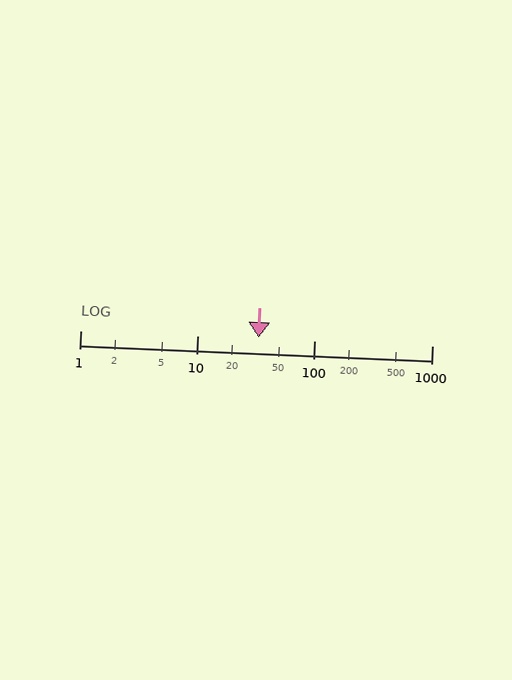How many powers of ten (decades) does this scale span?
The scale spans 3 decades, from 1 to 1000.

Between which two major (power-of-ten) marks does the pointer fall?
The pointer is between 10 and 100.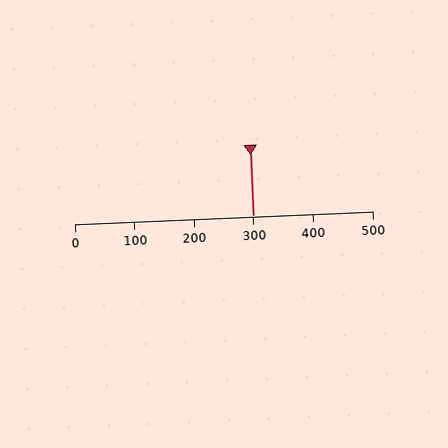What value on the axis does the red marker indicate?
The marker indicates approximately 300.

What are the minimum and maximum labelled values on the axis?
The axis runs from 0 to 500.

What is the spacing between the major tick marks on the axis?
The major ticks are spaced 100 apart.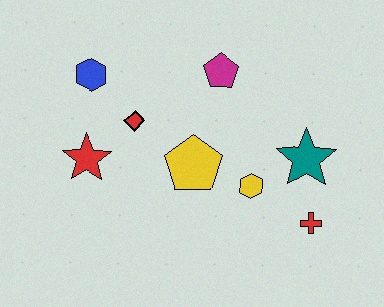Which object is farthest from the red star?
The red cross is farthest from the red star.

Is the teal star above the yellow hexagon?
Yes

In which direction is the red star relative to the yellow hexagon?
The red star is to the left of the yellow hexagon.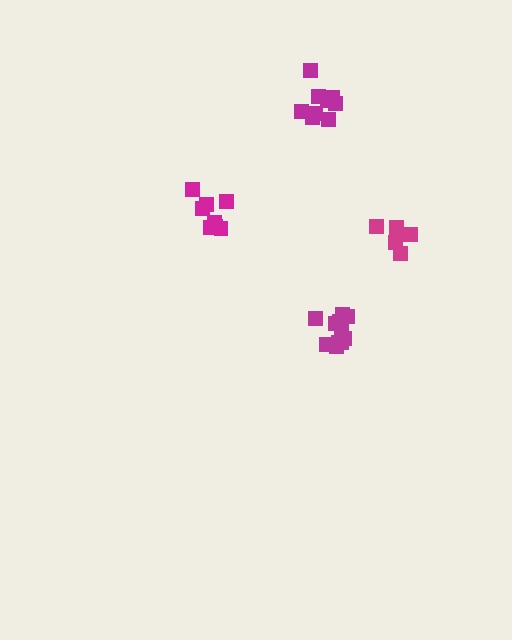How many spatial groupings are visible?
There are 4 spatial groupings.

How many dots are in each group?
Group 1: 5 dots, Group 2: 8 dots, Group 3: 11 dots, Group 4: 9 dots (33 total).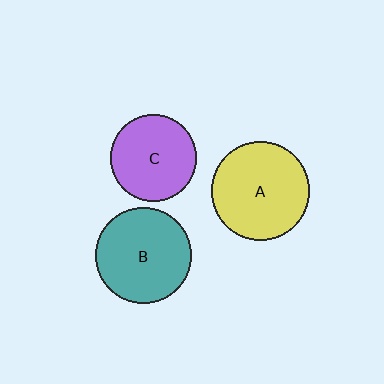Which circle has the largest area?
Circle A (yellow).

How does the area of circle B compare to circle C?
Approximately 1.2 times.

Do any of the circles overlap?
No, none of the circles overlap.